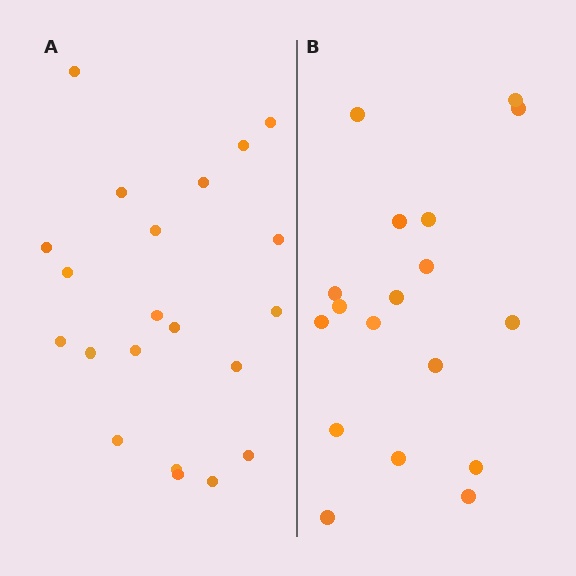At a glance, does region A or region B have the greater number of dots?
Region A (the left region) has more dots.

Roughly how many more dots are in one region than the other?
Region A has just a few more — roughly 2 or 3 more dots than region B.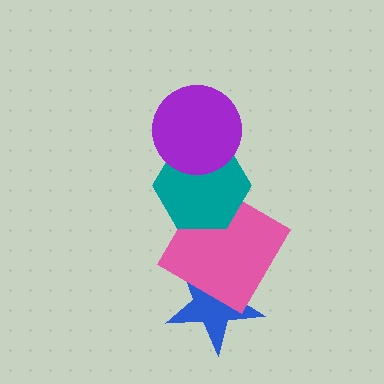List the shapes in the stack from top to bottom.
From top to bottom: the purple circle, the teal hexagon, the pink diamond, the blue star.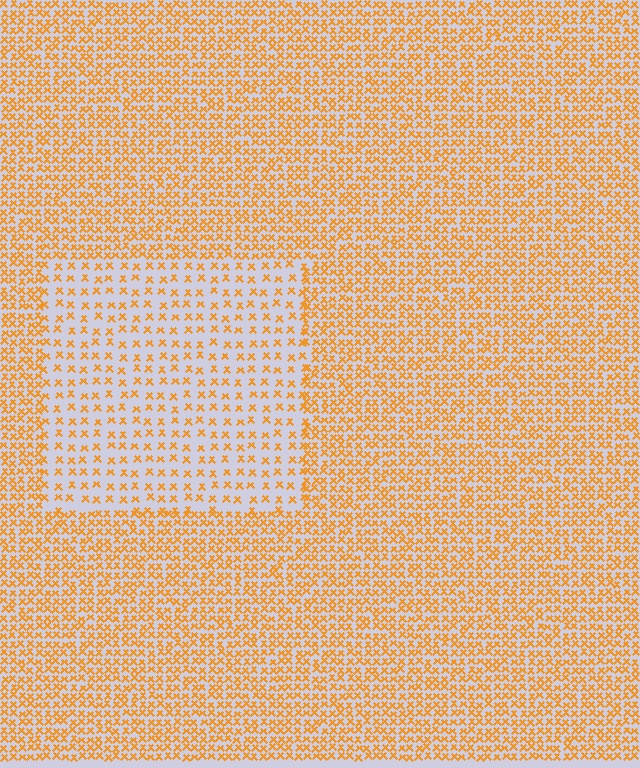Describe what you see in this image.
The image contains small orange elements arranged at two different densities. A rectangle-shaped region is visible where the elements are less densely packed than the surrounding area.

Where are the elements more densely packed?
The elements are more densely packed outside the rectangle boundary.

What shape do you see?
I see a rectangle.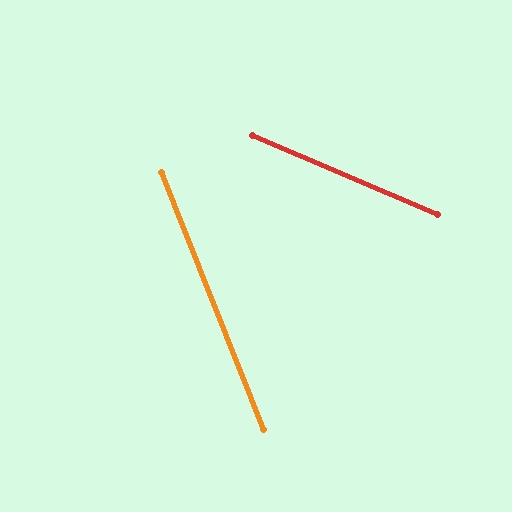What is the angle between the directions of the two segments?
Approximately 45 degrees.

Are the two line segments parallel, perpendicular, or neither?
Neither parallel nor perpendicular — they differ by about 45°.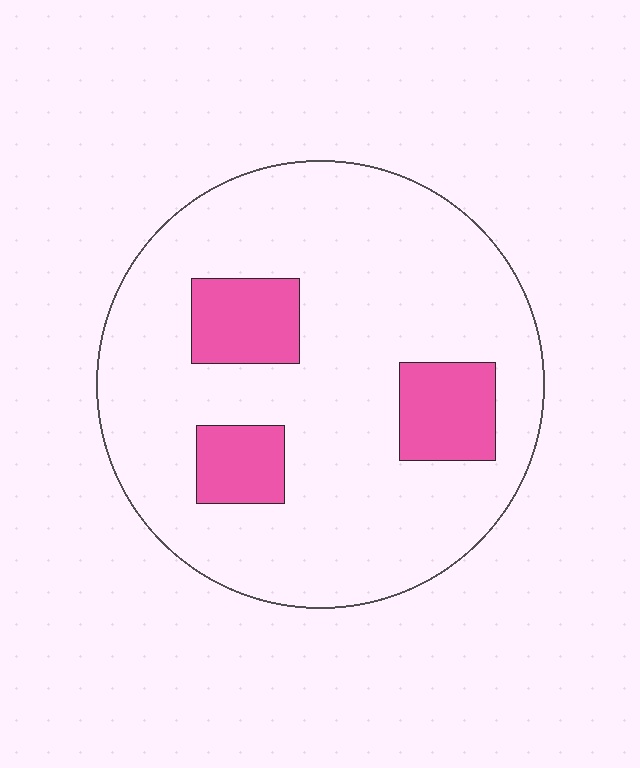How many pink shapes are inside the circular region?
3.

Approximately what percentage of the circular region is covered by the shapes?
Approximately 15%.